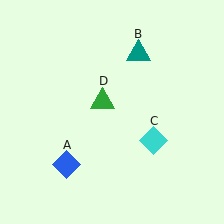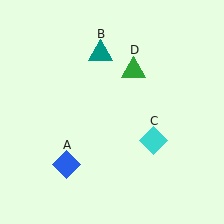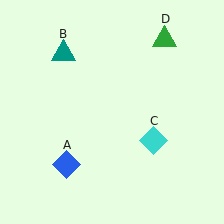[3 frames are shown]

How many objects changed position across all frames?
2 objects changed position: teal triangle (object B), green triangle (object D).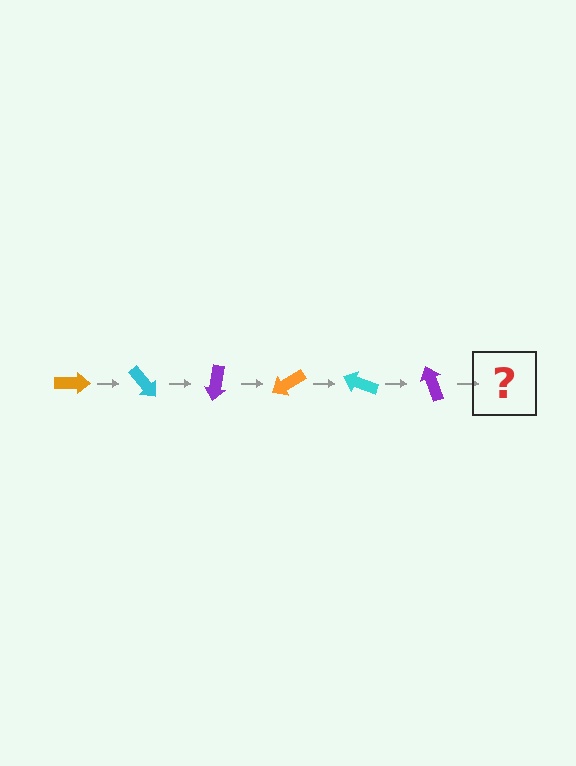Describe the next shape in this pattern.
It should be an orange arrow, rotated 300 degrees from the start.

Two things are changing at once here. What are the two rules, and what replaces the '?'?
The two rules are that it rotates 50 degrees each step and the color cycles through orange, cyan, and purple. The '?' should be an orange arrow, rotated 300 degrees from the start.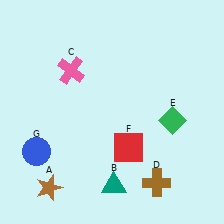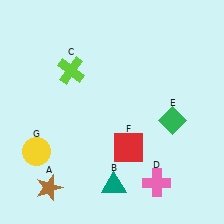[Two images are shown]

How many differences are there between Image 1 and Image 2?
There are 3 differences between the two images.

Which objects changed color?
C changed from pink to lime. D changed from brown to pink. G changed from blue to yellow.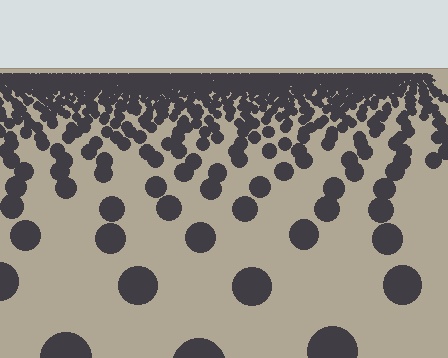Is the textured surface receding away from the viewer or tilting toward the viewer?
The surface is receding away from the viewer. Texture elements get smaller and denser toward the top.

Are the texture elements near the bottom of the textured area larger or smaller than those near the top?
Larger. Near the bottom, elements are closer to the viewer and appear at a bigger on-screen size.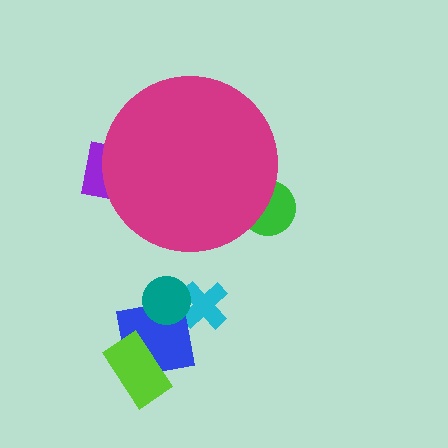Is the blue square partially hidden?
No, the blue square is fully visible.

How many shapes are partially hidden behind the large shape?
2 shapes are partially hidden.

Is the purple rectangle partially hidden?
Yes, the purple rectangle is partially hidden behind the magenta circle.